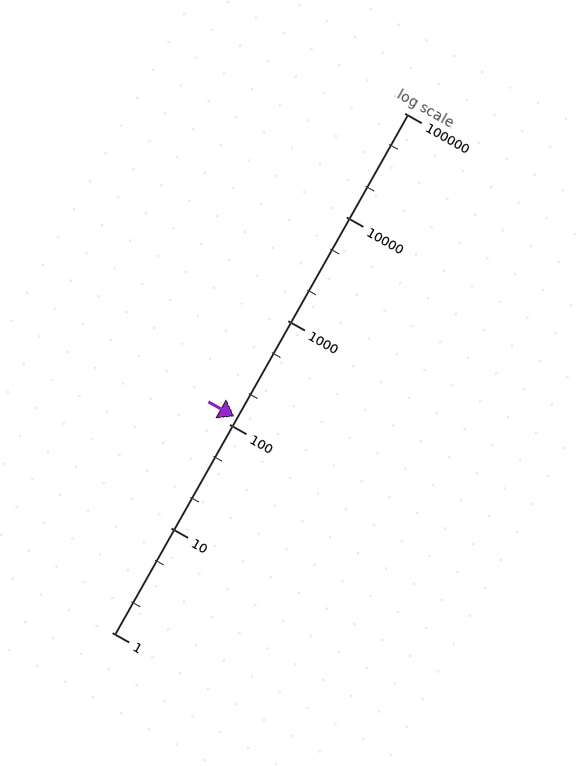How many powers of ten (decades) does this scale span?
The scale spans 5 decades, from 1 to 100000.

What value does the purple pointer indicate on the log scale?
The pointer indicates approximately 120.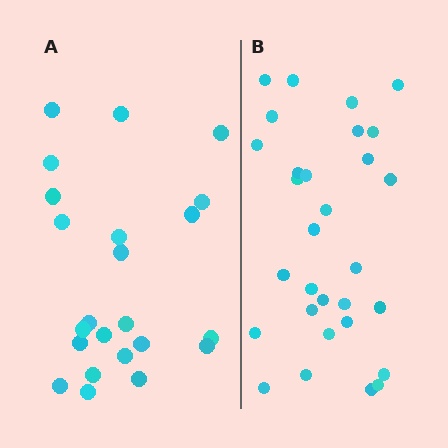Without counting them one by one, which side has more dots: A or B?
Region B (the right region) has more dots.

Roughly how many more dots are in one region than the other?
Region B has roughly 8 or so more dots than region A.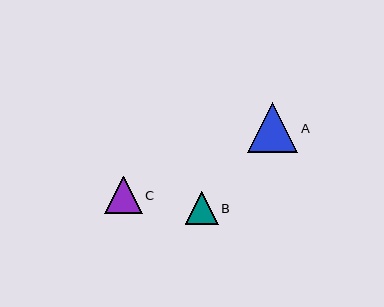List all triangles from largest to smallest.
From largest to smallest: A, C, B.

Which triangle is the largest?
Triangle A is the largest with a size of approximately 50 pixels.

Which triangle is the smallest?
Triangle B is the smallest with a size of approximately 33 pixels.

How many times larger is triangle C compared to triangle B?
Triangle C is approximately 1.1 times the size of triangle B.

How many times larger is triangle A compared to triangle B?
Triangle A is approximately 1.5 times the size of triangle B.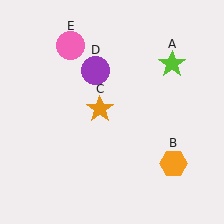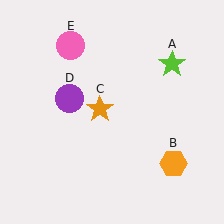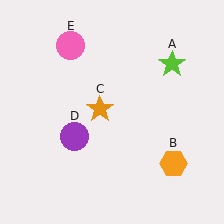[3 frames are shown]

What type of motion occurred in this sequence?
The purple circle (object D) rotated counterclockwise around the center of the scene.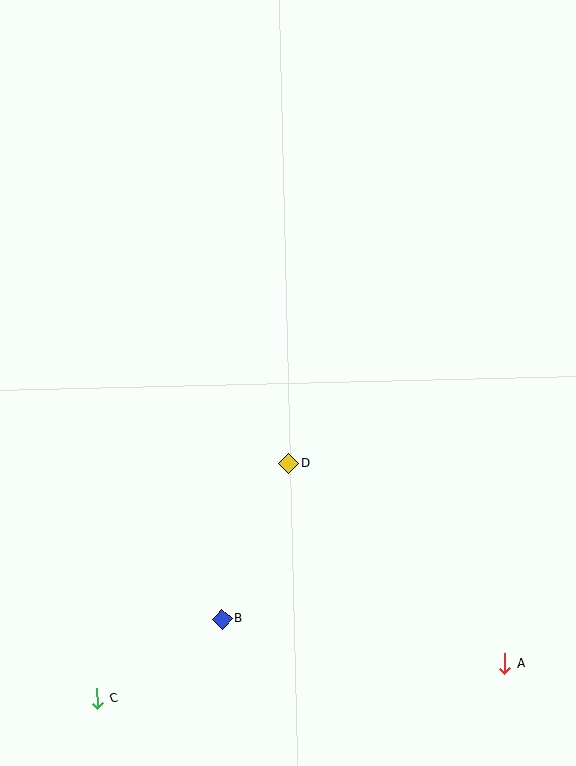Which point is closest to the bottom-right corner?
Point A is closest to the bottom-right corner.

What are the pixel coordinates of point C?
Point C is at (97, 698).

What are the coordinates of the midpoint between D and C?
The midpoint between D and C is at (193, 581).